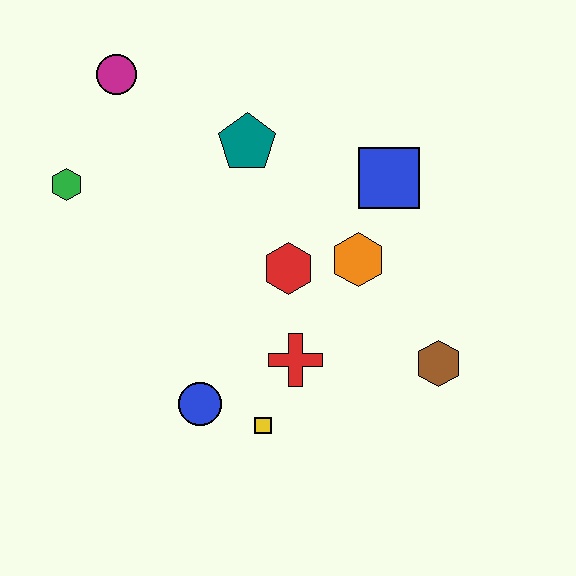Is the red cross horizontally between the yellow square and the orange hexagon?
Yes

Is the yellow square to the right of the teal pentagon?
Yes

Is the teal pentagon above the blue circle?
Yes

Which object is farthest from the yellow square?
The magenta circle is farthest from the yellow square.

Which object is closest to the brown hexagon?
The orange hexagon is closest to the brown hexagon.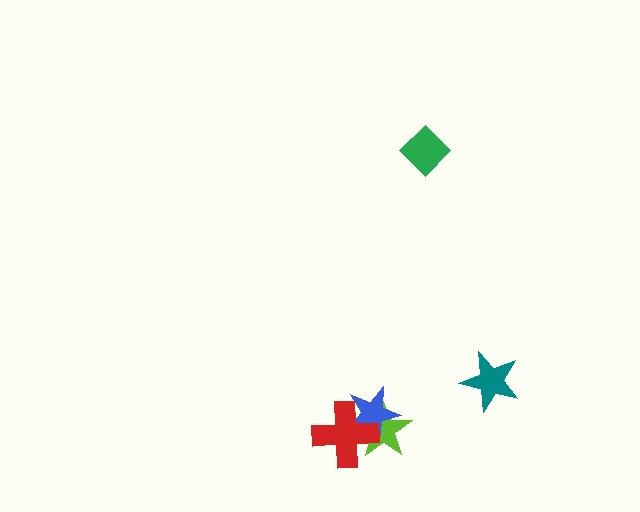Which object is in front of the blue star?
The red cross is in front of the blue star.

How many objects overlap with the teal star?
0 objects overlap with the teal star.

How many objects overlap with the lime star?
2 objects overlap with the lime star.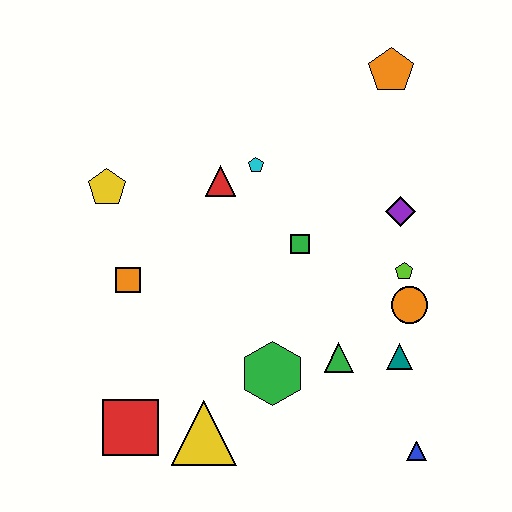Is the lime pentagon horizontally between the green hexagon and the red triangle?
No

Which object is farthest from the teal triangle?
The yellow pentagon is farthest from the teal triangle.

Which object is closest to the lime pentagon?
The orange circle is closest to the lime pentagon.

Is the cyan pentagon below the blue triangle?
No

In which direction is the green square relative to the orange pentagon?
The green square is below the orange pentagon.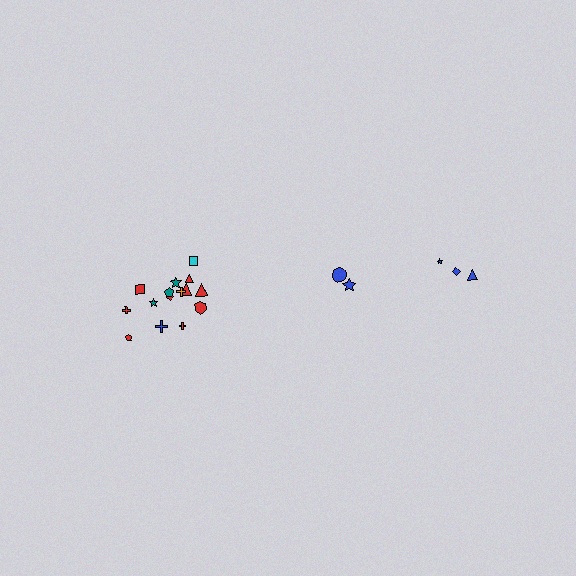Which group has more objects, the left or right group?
The left group.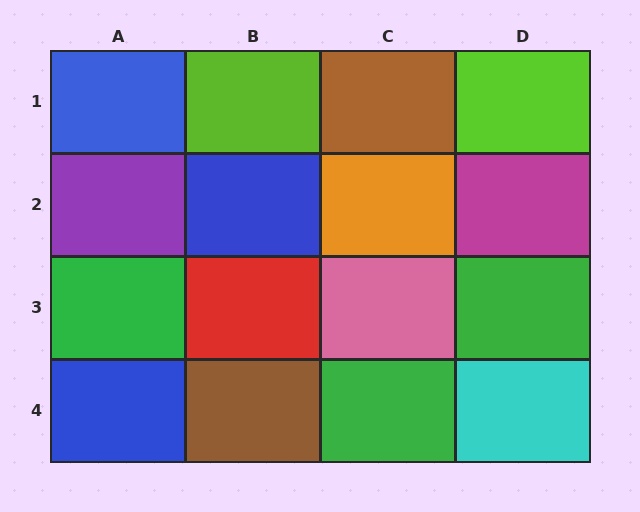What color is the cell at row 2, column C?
Orange.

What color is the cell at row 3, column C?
Pink.